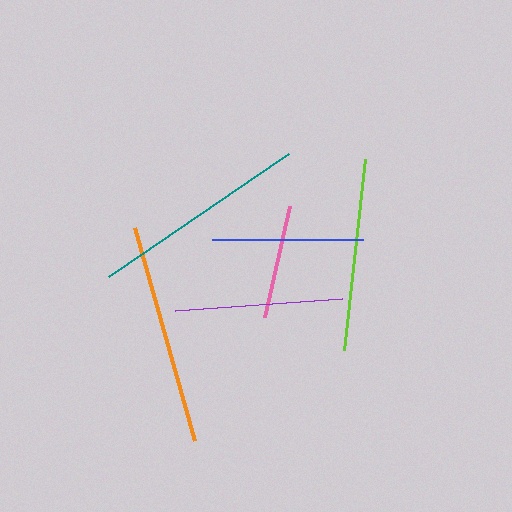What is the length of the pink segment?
The pink segment is approximately 114 pixels long.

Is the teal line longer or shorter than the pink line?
The teal line is longer than the pink line.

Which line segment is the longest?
The orange line is the longest at approximately 221 pixels.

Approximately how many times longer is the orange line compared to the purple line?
The orange line is approximately 1.3 times the length of the purple line.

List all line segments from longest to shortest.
From longest to shortest: orange, teal, lime, purple, blue, pink.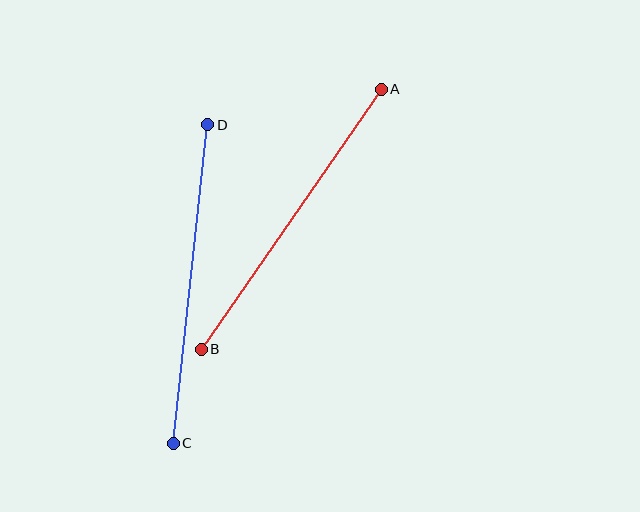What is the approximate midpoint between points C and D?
The midpoint is at approximately (191, 284) pixels.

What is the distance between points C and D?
The distance is approximately 320 pixels.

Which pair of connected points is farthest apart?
Points C and D are farthest apart.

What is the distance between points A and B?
The distance is approximately 316 pixels.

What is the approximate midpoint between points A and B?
The midpoint is at approximately (291, 219) pixels.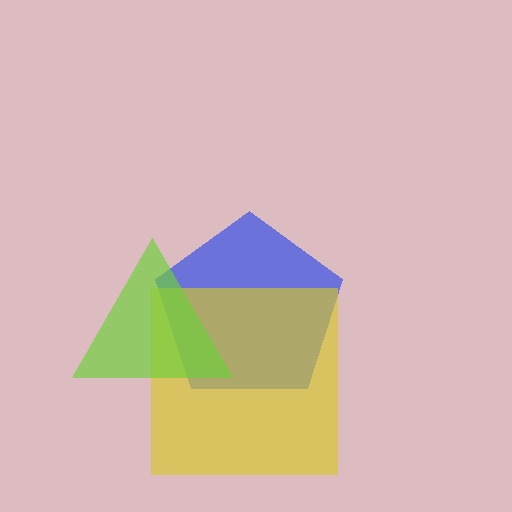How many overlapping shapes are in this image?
There are 3 overlapping shapes in the image.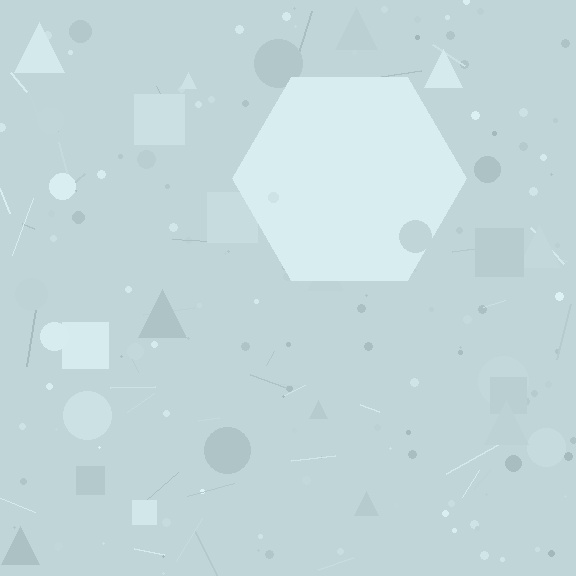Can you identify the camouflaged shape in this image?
The camouflaged shape is a hexagon.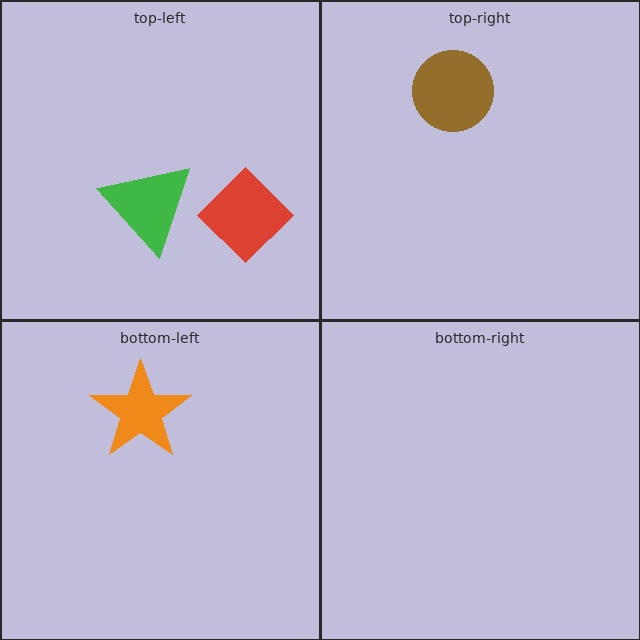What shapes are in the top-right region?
The brown circle.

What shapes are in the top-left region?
The green triangle, the red diamond.